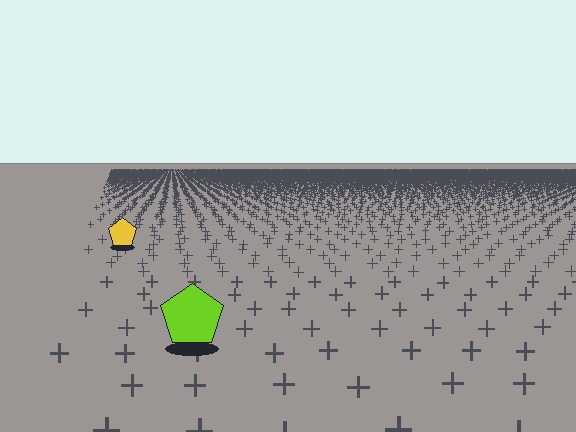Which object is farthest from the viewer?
The yellow pentagon is farthest from the viewer. It appears smaller and the ground texture around it is denser.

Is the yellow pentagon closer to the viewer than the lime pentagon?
No. The lime pentagon is closer — you can tell from the texture gradient: the ground texture is coarser near it.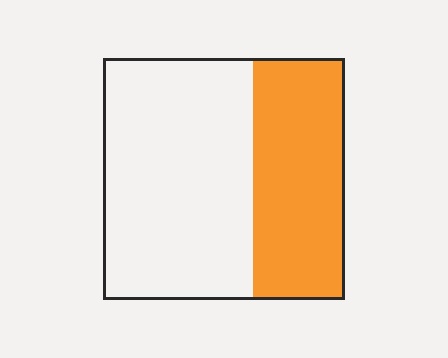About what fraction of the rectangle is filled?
About three eighths (3/8).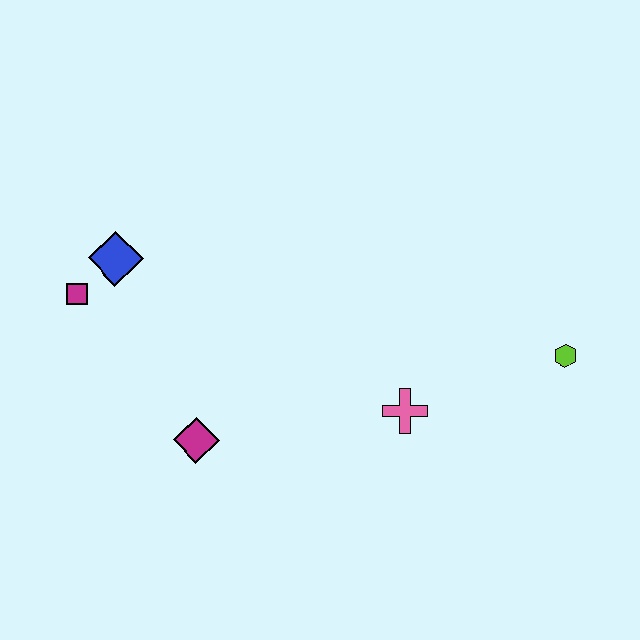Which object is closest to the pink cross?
The lime hexagon is closest to the pink cross.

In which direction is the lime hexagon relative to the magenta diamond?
The lime hexagon is to the right of the magenta diamond.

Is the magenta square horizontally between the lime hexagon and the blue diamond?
No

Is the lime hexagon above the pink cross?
Yes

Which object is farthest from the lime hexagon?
The magenta square is farthest from the lime hexagon.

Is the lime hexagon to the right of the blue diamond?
Yes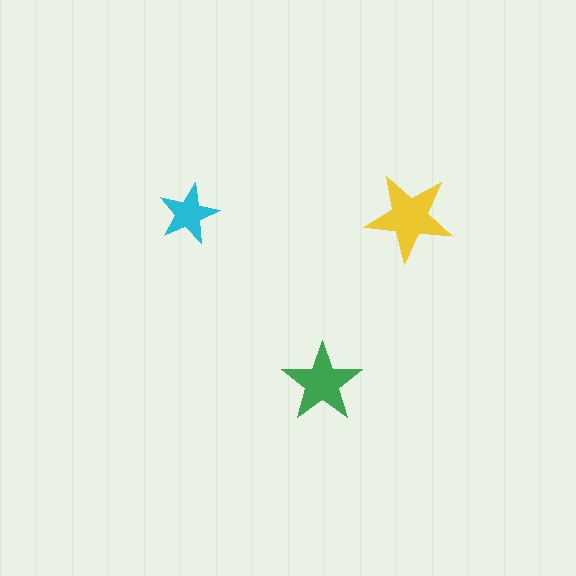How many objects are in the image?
There are 3 objects in the image.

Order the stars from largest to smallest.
the yellow one, the green one, the cyan one.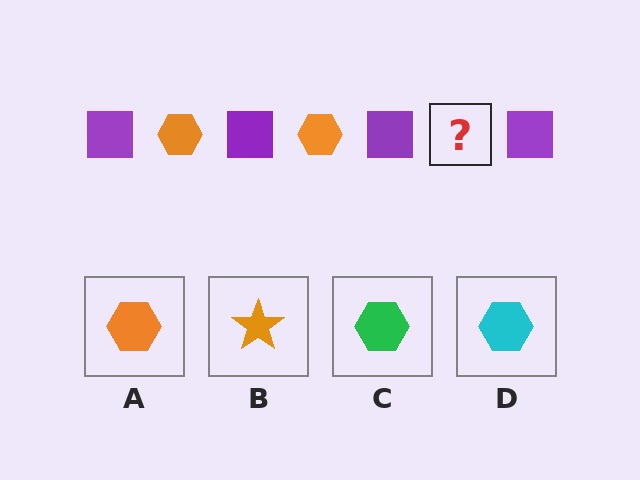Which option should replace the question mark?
Option A.